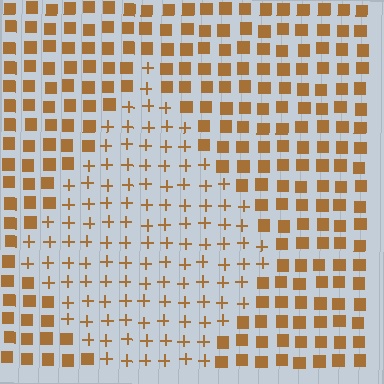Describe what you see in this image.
The image is filled with small brown elements arranged in a uniform grid. A diamond-shaped region contains plus signs, while the surrounding area contains squares. The boundary is defined purely by the change in element shape.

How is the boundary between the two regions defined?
The boundary is defined by a change in element shape: plus signs inside vs. squares outside. All elements share the same color and spacing.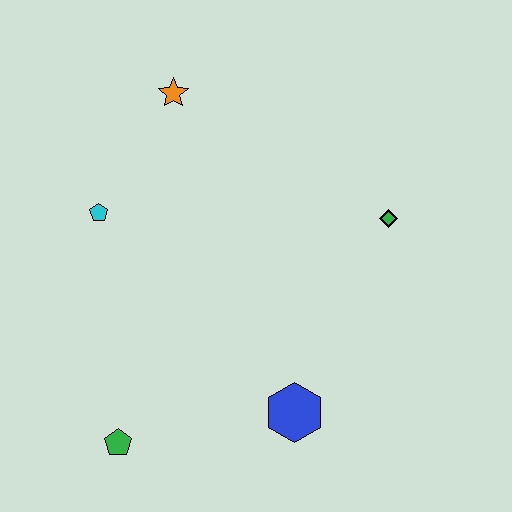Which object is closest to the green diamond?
The blue hexagon is closest to the green diamond.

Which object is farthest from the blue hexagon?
The orange star is farthest from the blue hexagon.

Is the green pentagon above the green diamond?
No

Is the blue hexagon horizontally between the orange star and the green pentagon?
No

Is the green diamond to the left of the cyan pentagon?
No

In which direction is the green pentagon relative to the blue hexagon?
The green pentagon is to the left of the blue hexagon.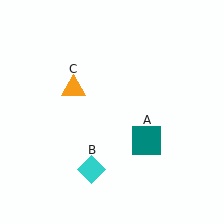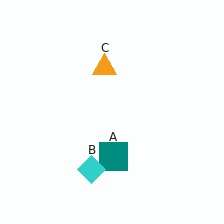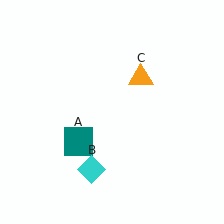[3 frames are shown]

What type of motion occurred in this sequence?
The teal square (object A), orange triangle (object C) rotated clockwise around the center of the scene.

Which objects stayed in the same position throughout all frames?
Cyan diamond (object B) remained stationary.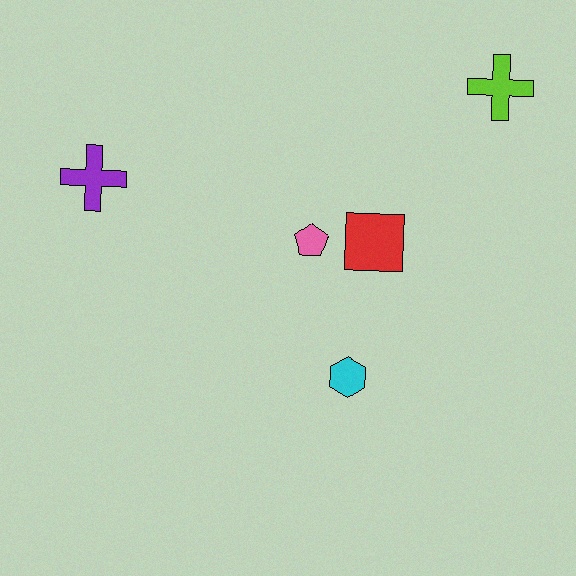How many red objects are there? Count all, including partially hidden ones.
There is 1 red object.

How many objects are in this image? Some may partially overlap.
There are 5 objects.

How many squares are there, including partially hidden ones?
There is 1 square.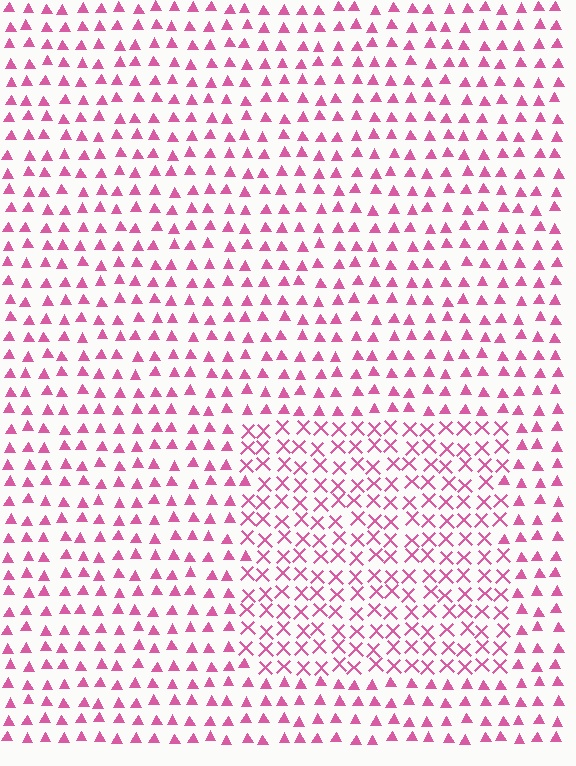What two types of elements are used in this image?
The image uses X marks inside the rectangle region and triangles outside it.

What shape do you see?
I see a rectangle.